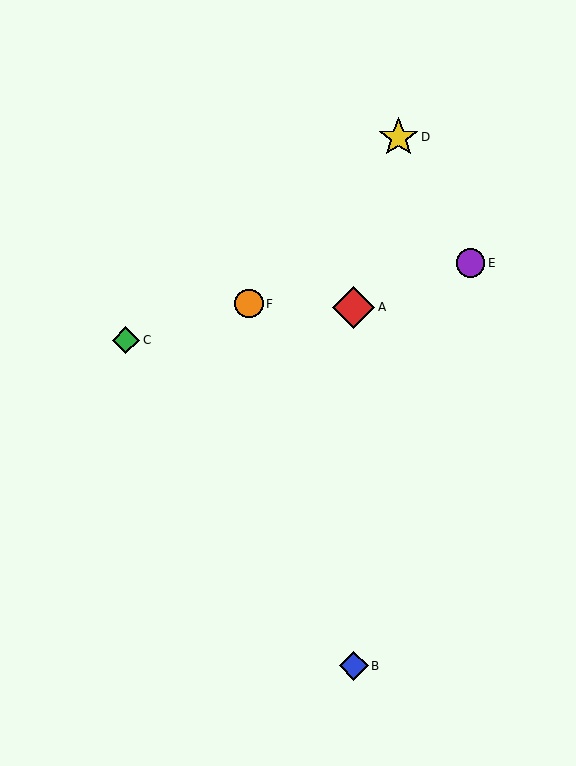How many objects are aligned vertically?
2 objects (A, B) are aligned vertically.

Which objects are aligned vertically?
Objects A, B are aligned vertically.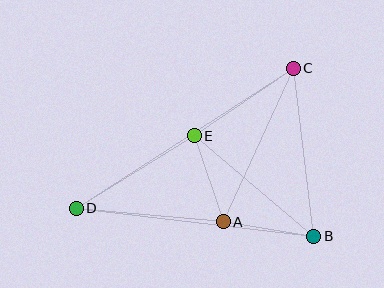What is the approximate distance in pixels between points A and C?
The distance between A and C is approximately 168 pixels.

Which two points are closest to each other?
Points A and E are closest to each other.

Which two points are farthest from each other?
Points C and D are farthest from each other.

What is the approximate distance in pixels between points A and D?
The distance between A and D is approximately 148 pixels.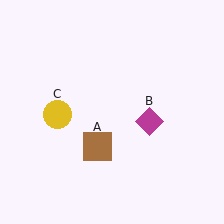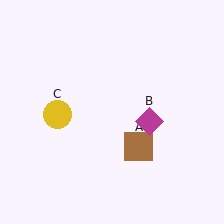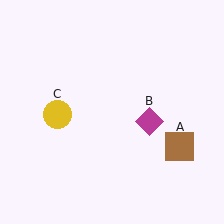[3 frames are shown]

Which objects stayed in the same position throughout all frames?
Magenta diamond (object B) and yellow circle (object C) remained stationary.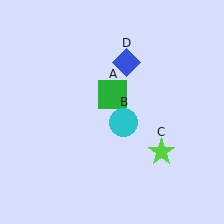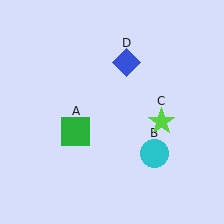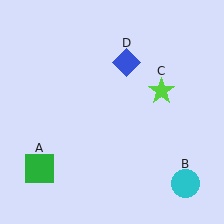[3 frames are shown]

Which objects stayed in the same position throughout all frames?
Blue diamond (object D) remained stationary.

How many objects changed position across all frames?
3 objects changed position: green square (object A), cyan circle (object B), lime star (object C).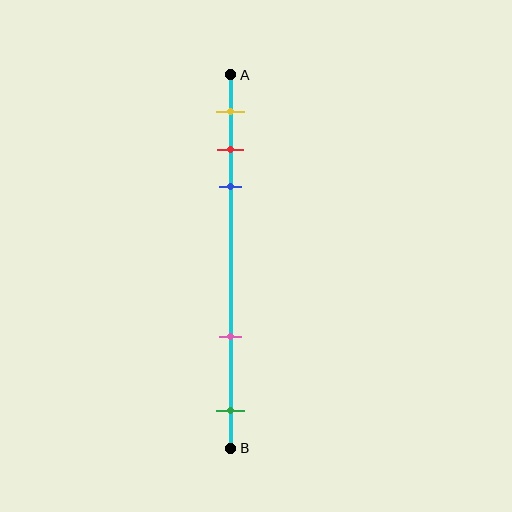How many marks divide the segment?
There are 5 marks dividing the segment.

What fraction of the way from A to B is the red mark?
The red mark is approximately 20% (0.2) of the way from A to B.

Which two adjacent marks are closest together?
The red and blue marks are the closest adjacent pair.